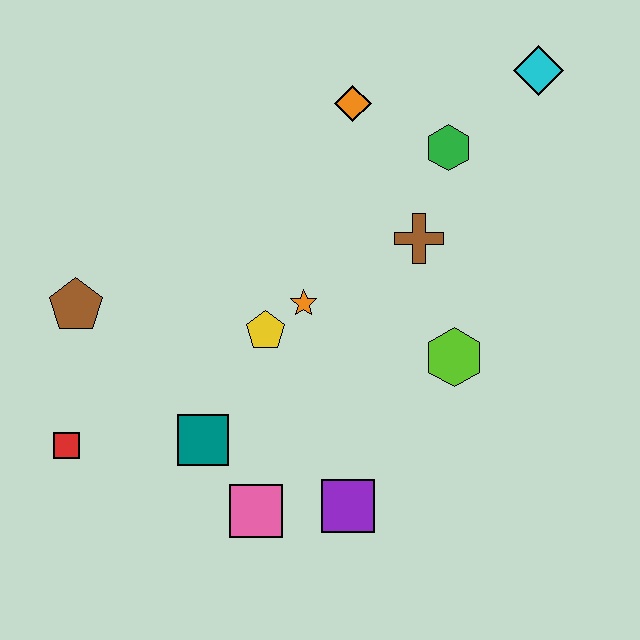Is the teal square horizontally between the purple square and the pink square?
No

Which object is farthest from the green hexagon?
The red square is farthest from the green hexagon.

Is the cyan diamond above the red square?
Yes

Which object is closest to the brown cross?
The green hexagon is closest to the brown cross.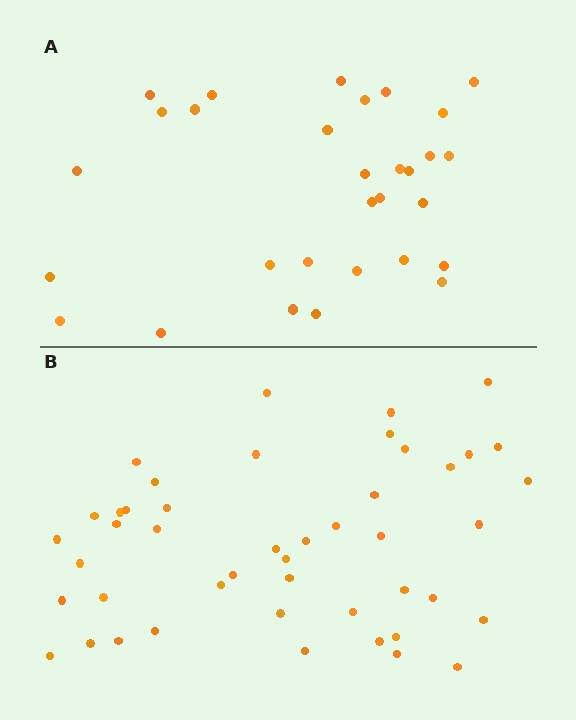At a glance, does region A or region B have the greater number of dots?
Region B (the bottom region) has more dots.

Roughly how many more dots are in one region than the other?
Region B has approximately 15 more dots than region A.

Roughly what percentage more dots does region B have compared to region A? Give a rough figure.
About 55% more.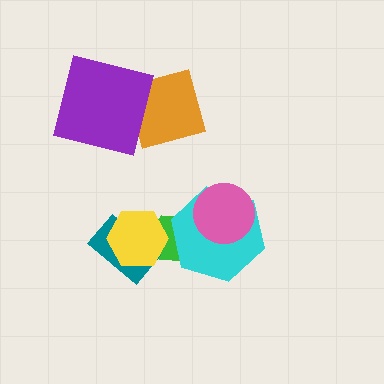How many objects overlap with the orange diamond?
1 object overlaps with the orange diamond.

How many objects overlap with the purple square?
1 object overlaps with the purple square.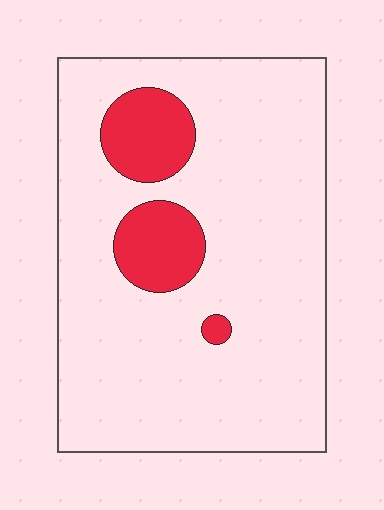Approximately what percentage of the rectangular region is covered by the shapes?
Approximately 15%.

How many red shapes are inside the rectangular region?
3.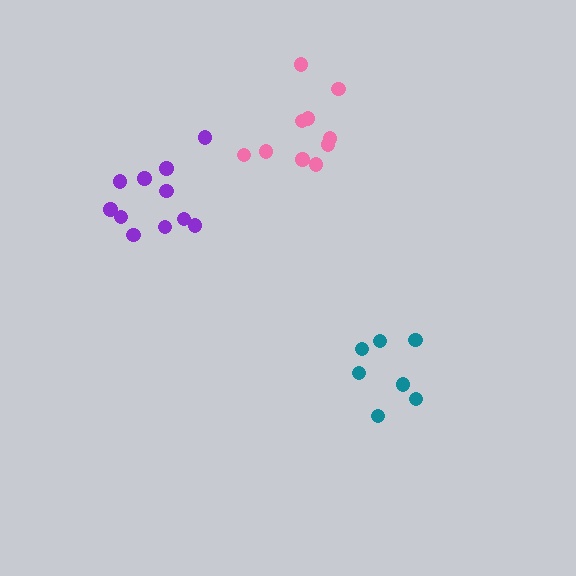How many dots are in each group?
Group 1: 10 dots, Group 2: 11 dots, Group 3: 7 dots (28 total).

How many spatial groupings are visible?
There are 3 spatial groupings.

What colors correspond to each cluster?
The clusters are colored: pink, purple, teal.